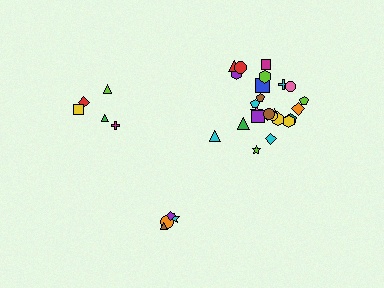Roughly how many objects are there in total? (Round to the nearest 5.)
Roughly 35 objects in total.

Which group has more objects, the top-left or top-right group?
The top-right group.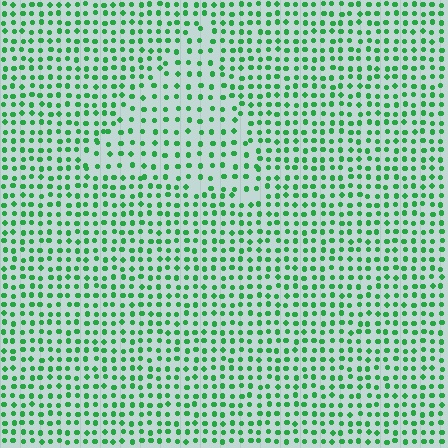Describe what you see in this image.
The image contains small green elements arranged at two different densities. A triangle-shaped region is visible where the elements are less densely packed than the surrounding area.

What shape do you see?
I see a triangle.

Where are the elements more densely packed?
The elements are more densely packed outside the triangle boundary.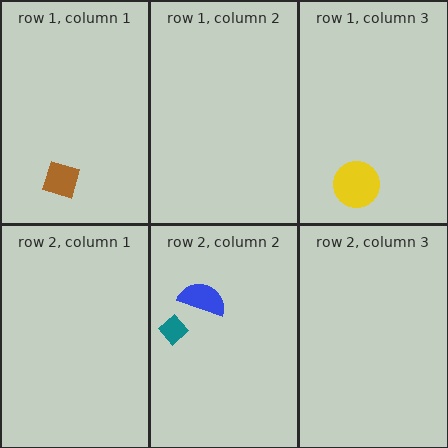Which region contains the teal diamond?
The row 2, column 2 region.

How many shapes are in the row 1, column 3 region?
1.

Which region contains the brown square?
The row 1, column 1 region.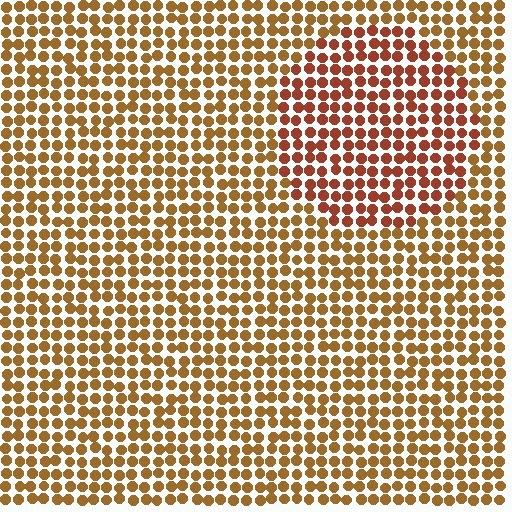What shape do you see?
I see a circle.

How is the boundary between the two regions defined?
The boundary is defined purely by a slight shift in hue (about 26 degrees). Spacing, size, and orientation are identical on both sides.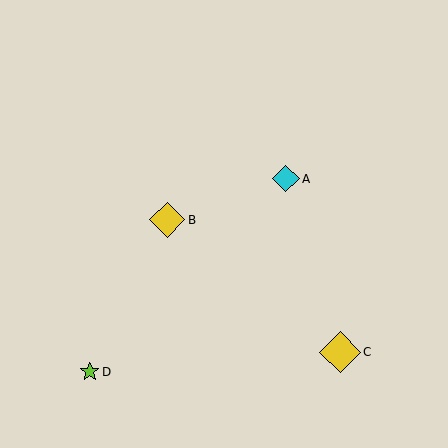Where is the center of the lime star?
The center of the lime star is at (90, 372).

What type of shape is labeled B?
Shape B is a yellow diamond.